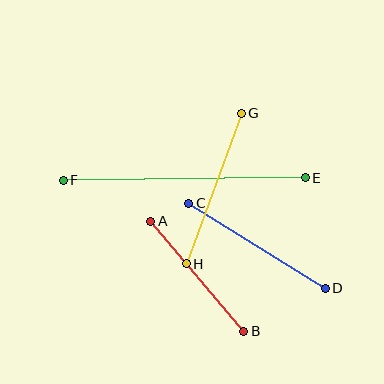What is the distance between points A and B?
The distance is approximately 144 pixels.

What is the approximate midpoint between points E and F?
The midpoint is at approximately (184, 179) pixels.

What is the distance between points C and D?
The distance is approximately 161 pixels.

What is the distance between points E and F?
The distance is approximately 242 pixels.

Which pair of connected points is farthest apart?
Points E and F are farthest apart.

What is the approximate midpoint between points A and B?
The midpoint is at approximately (197, 276) pixels.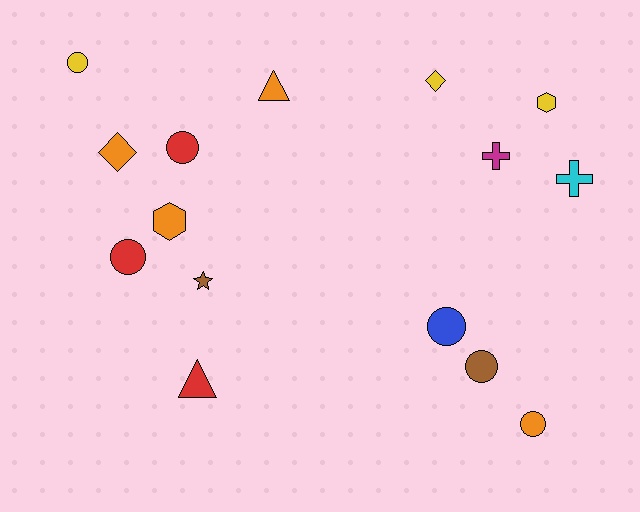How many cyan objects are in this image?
There is 1 cyan object.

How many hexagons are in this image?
There are 2 hexagons.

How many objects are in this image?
There are 15 objects.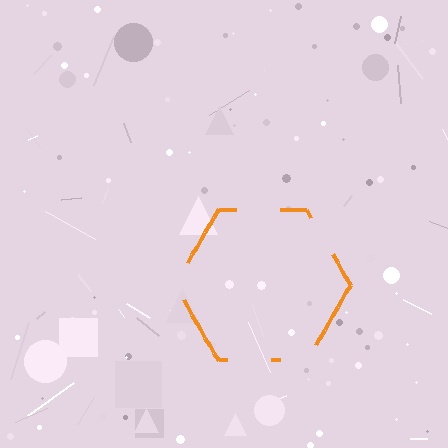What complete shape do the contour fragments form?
The contour fragments form a hexagon.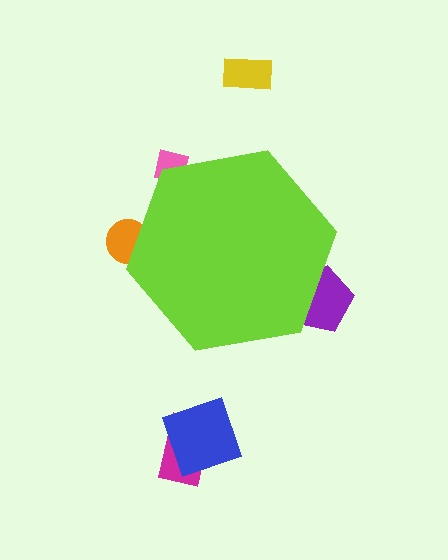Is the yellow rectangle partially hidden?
No, the yellow rectangle is fully visible.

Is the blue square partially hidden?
No, the blue square is fully visible.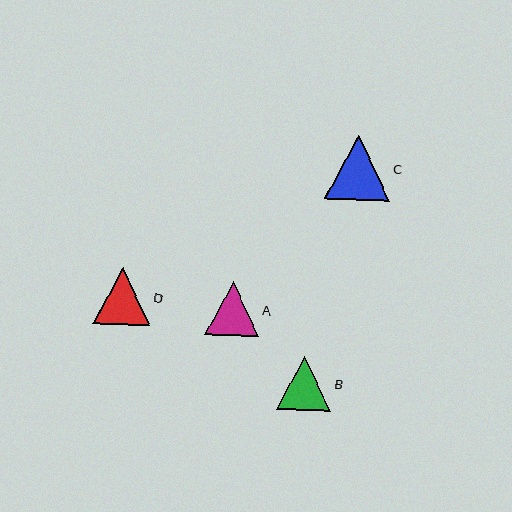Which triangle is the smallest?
Triangle B is the smallest with a size of approximately 54 pixels.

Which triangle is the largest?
Triangle C is the largest with a size of approximately 65 pixels.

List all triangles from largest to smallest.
From largest to smallest: C, D, A, B.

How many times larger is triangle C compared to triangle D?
Triangle C is approximately 1.1 times the size of triangle D.